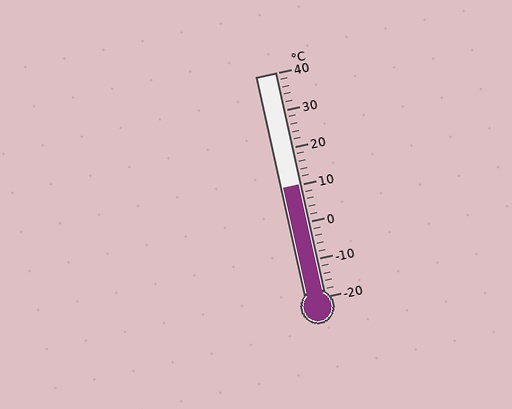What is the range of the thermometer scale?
The thermometer scale ranges from -20°C to 40°C.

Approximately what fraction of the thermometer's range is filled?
The thermometer is filled to approximately 50% of its range.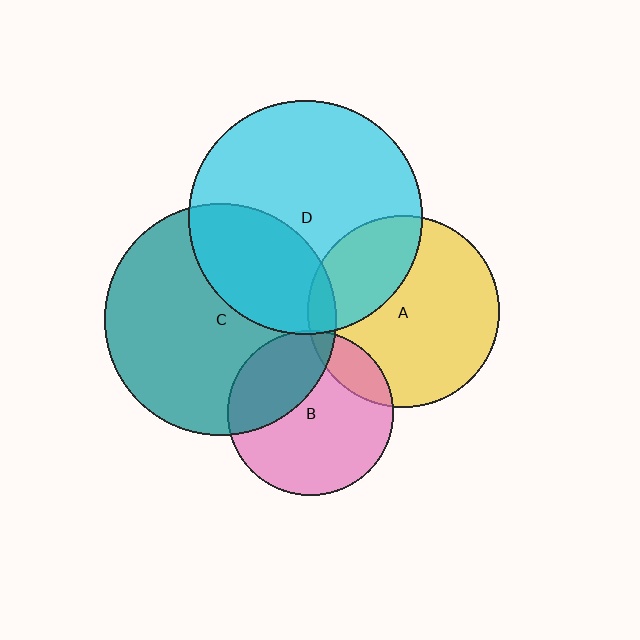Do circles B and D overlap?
Yes.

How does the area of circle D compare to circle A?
Approximately 1.5 times.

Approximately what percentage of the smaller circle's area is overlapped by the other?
Approximately 5%.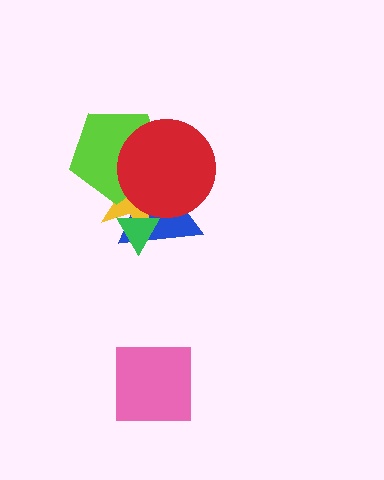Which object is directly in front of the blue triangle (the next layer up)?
The yellow star is directly in front of the blue triangle.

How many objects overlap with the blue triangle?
4 objects overlap with the blue triangle.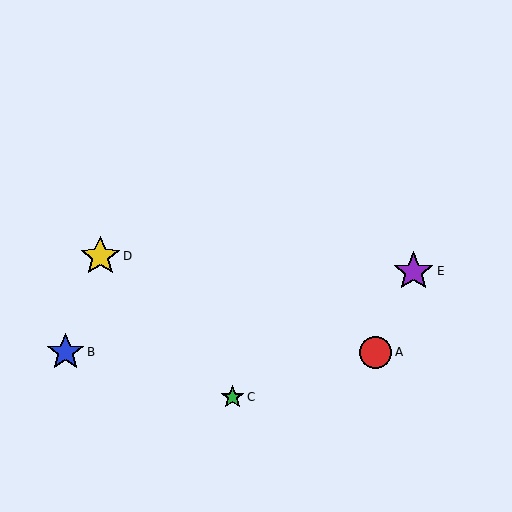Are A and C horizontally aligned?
No, A is at y≈352 and C is at y≈397.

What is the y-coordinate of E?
Object E is at y≈271.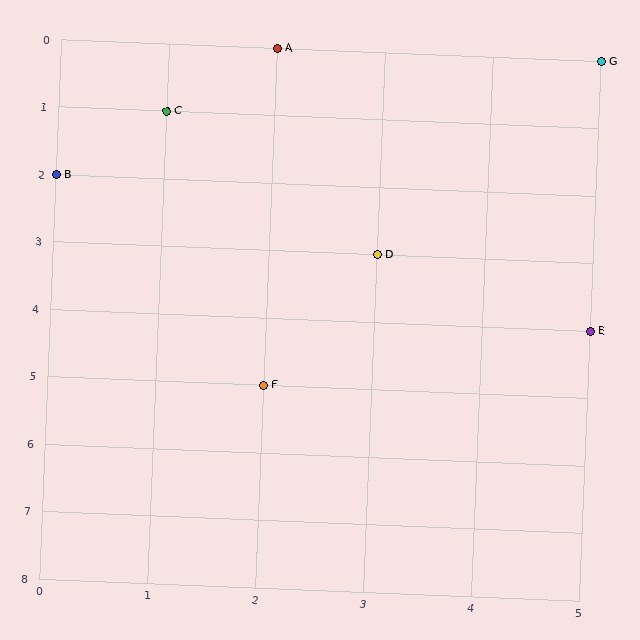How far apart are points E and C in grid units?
Points E and C are 4 columns and 3 rows apart (about 5.0 grid units diagonally).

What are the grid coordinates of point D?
Point D is at grid coordinates (3, 3).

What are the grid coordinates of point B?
Point B is at grid coordinates (0, 2).